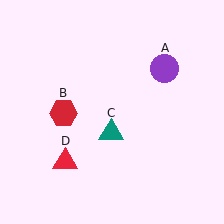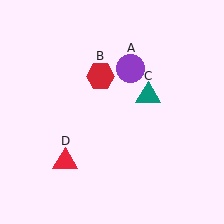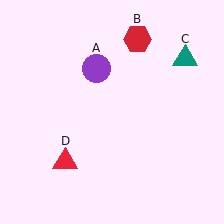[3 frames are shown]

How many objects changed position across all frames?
3 objects changed position: purple circle (object A), red hexagon (object B), teal triangle (object C).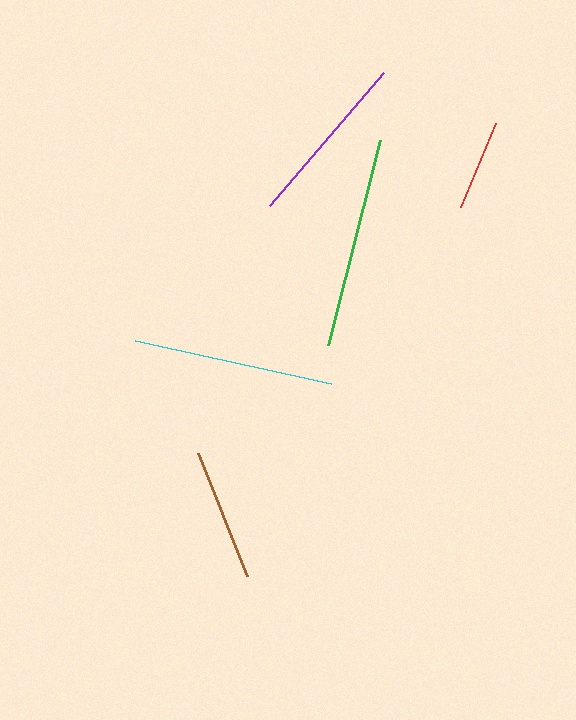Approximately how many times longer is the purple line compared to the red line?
The purple line is approximately 1.9 times the length of the red line.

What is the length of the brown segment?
The brown segment is approximately 133 pixels long.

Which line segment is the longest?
The green line is the longest at approximately 211 pixels.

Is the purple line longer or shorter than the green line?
The green line is longer than the purple line.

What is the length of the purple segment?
The purple segment is approximately 175 pixels long.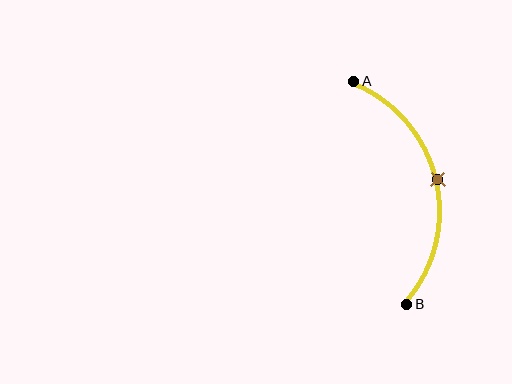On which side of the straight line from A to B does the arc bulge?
The arc bulges to the right of the straight line connecting A and B.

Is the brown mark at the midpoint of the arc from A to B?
Yes. The brown mark lies on the arc at equal arc-length from both A and B — it is the arc midpoint.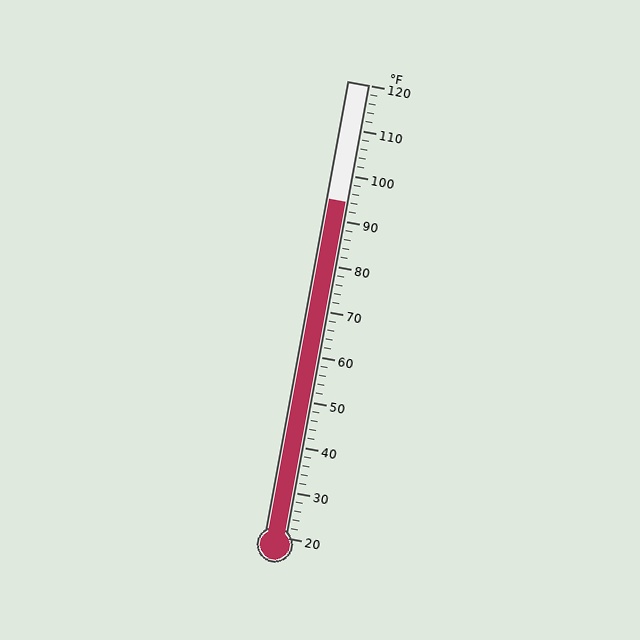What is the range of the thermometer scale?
The thermometer scale ranges from 20°F to 120°F.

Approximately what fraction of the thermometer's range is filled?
The thermometer is filled to approximately 75% of its range.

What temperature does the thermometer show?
The thermometer shows approximately 94°F.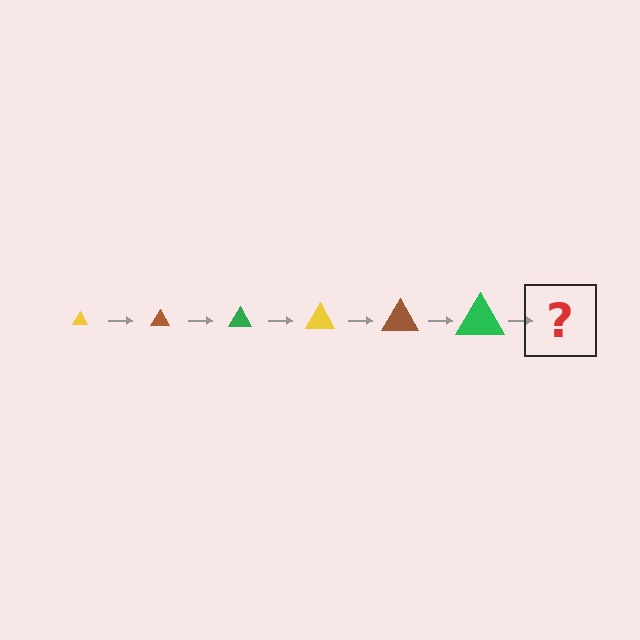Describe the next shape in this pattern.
It should be a yellow triangle, larger than the previous one.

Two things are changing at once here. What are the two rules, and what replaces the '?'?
The two rules are that the triangle grows larger each step and the color cycles through yellow, brown, and green. The '?' should be a yellow triangle, larger than the previous one.